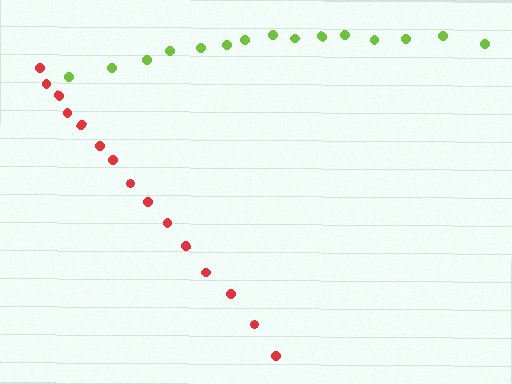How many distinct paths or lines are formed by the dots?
There are 2 distinct paths.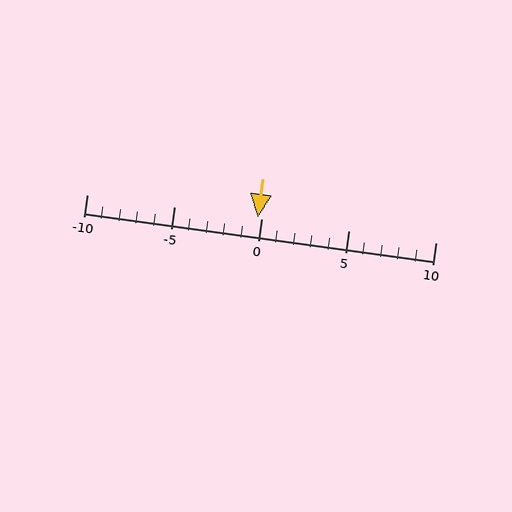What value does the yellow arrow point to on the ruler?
The yellow arrow points to approximately 0.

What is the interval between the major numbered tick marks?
The major tick marks are spaced 5 units apart.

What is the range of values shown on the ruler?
The ruler shows values from -10 to 10.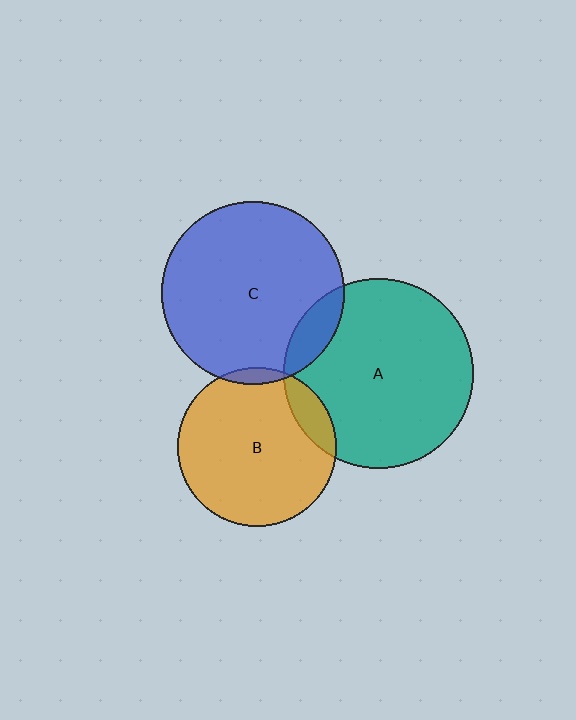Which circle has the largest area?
Circle A (teal).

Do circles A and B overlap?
Yes.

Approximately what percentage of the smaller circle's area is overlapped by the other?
Approximately 10%.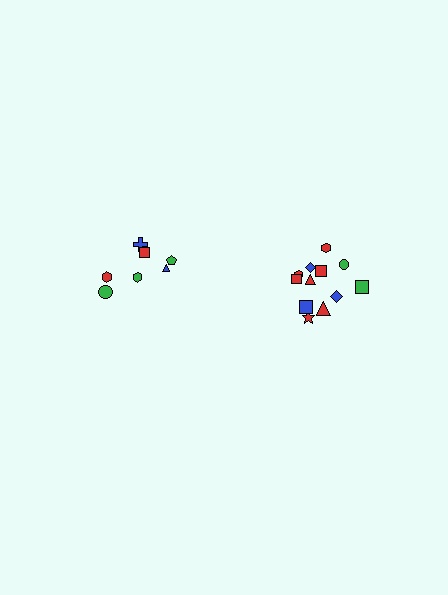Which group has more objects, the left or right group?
The right group.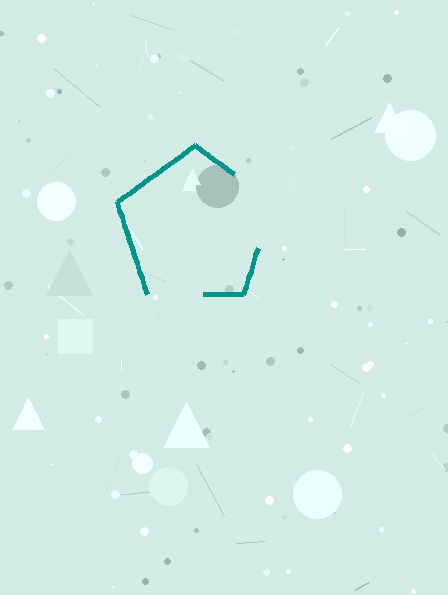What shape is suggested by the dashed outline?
The dashed outline suggests a pentagon.